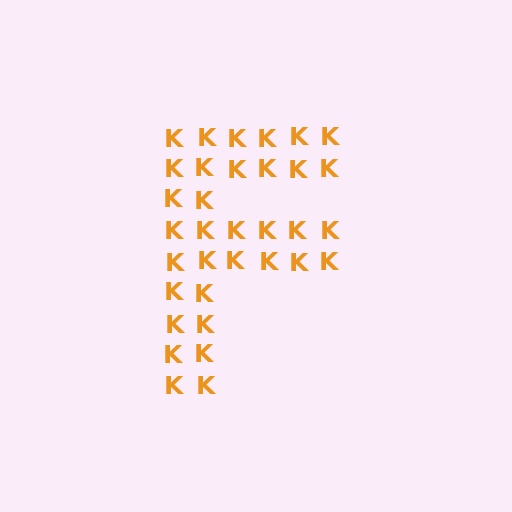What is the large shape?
The large shape is the letter F.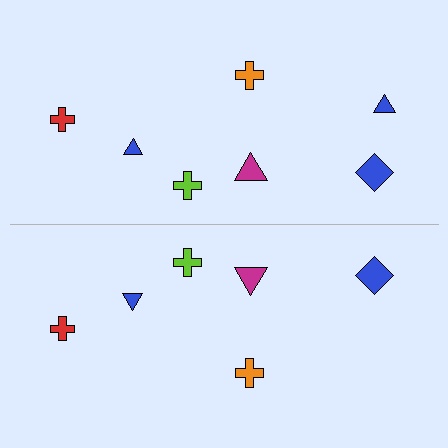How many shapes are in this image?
There are 13 shapes in this image.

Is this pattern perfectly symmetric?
No, the pattern is not perfectly symmetric. A blue triangle is missing from the bottom side.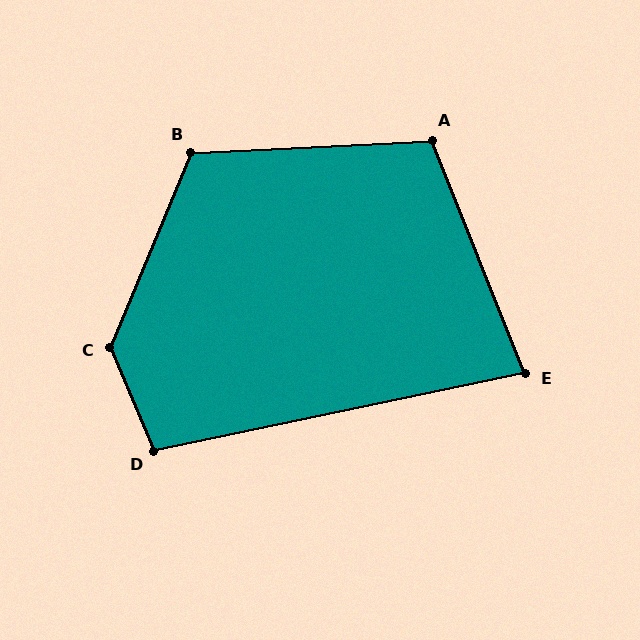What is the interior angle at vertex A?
Approximately 109 degrees (obtuse).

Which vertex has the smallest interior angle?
E, at approximately 80 degrees.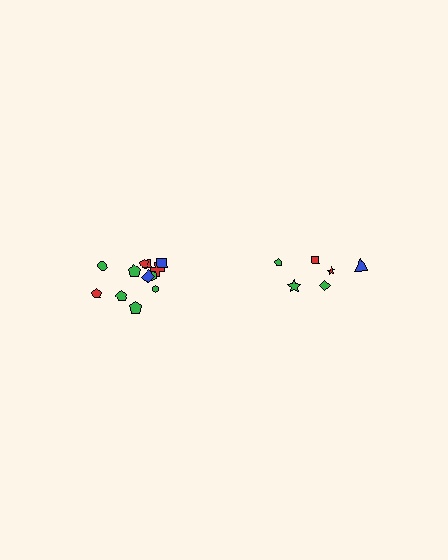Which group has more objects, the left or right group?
The left group.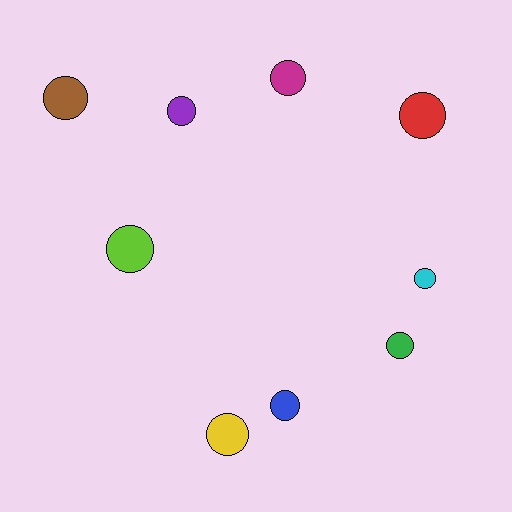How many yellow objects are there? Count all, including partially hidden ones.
There is 1 yellow object.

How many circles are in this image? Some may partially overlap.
There are 9 circles.